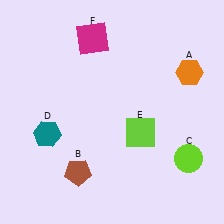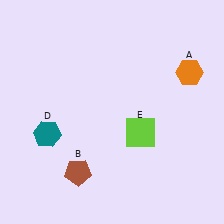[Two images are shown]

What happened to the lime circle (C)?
The lime circle (C) was removed in Image 2. It was in the bottom-right area of Image 1.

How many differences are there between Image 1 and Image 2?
There are 2 differences between the two images.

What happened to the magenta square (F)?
The magenta square (F) was removed in Image 2. It was in the top-left area of Image 1.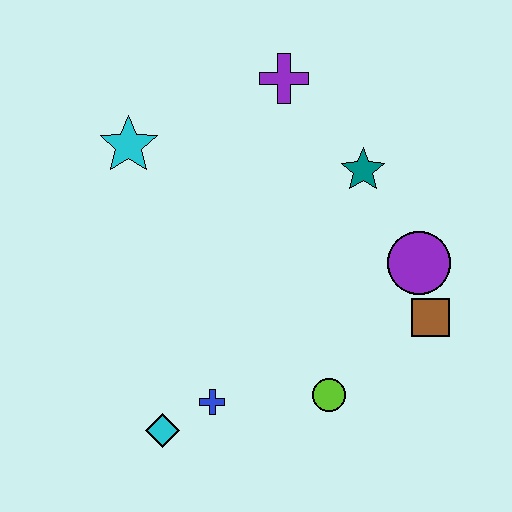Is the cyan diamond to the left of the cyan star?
No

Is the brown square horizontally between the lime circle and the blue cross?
No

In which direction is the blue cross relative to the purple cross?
The blue cross is below the purple cross.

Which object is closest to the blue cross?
The cyan diamond is closest to the blue cross.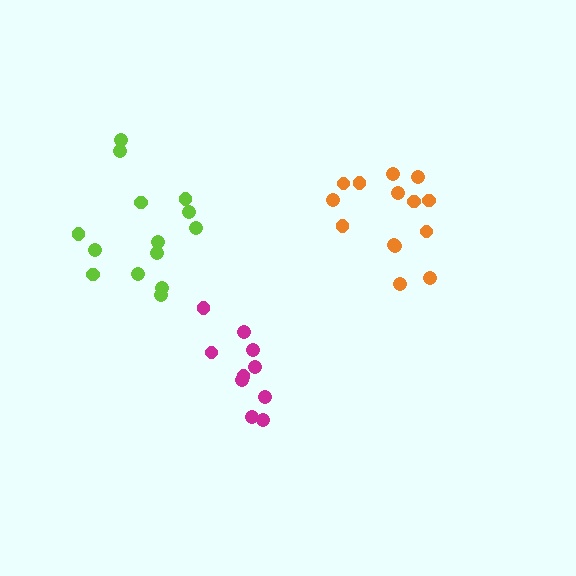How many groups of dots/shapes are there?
There are 3 groups.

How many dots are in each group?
Group 1: 14 dots, Group 2: 10 dots, Group 3: 14 dots (38 total).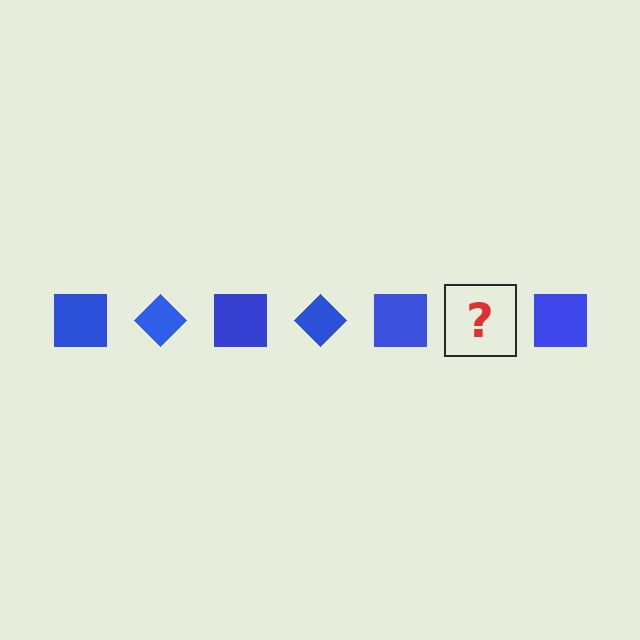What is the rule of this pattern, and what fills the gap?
The rule is that the pattern cycles through square, diamond shapes in blue. The gap should be filled with a blue diamond.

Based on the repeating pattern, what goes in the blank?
The blank should be a blue diamond.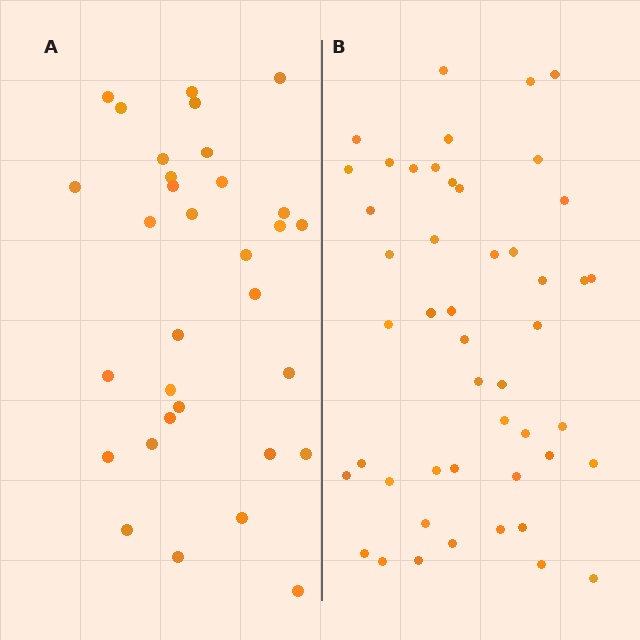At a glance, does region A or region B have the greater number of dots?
Region B (the right region) has more dots.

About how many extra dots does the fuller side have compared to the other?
Region B has approximately 15 more dots than region A.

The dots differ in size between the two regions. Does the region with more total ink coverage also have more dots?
No. Region A has more total ink coverage because its dots are larger, but region B actually contains more individual dots. Total area can be misleading — the number of items is what matters here.